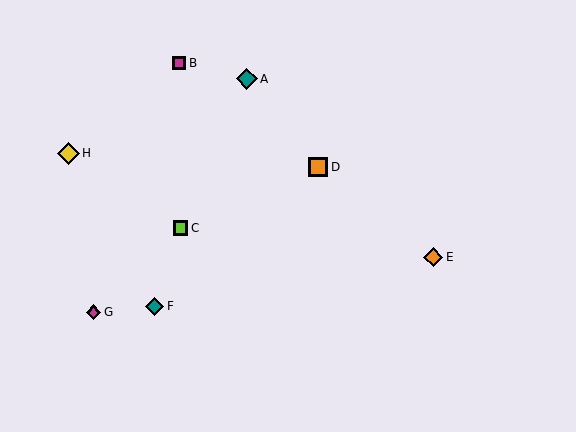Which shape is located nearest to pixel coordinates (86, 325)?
The magenta diamond (labeled G) at (93, 312) is nearest to that location.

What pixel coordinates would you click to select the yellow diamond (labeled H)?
Click at (68, 153) to select the yellow diamond H.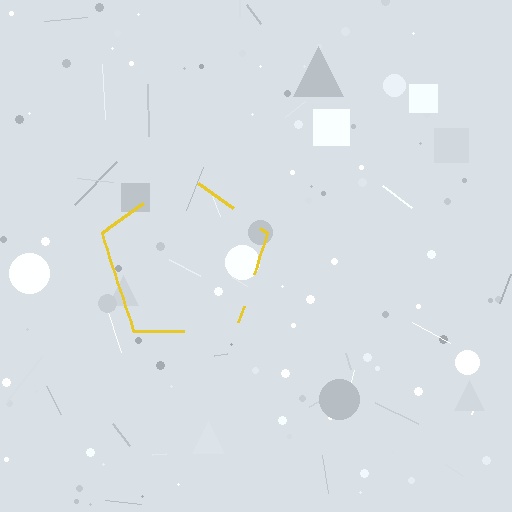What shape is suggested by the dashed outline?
The dashed outline suggests a pentagon.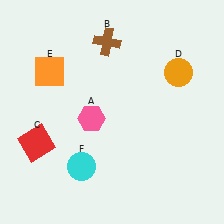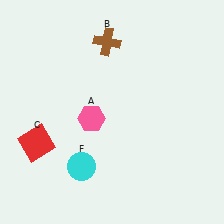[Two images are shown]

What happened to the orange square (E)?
The orange square (E) was removed in Image 2. It was in the top-left area of Image 1.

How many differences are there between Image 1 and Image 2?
There are 2 differences between the two images.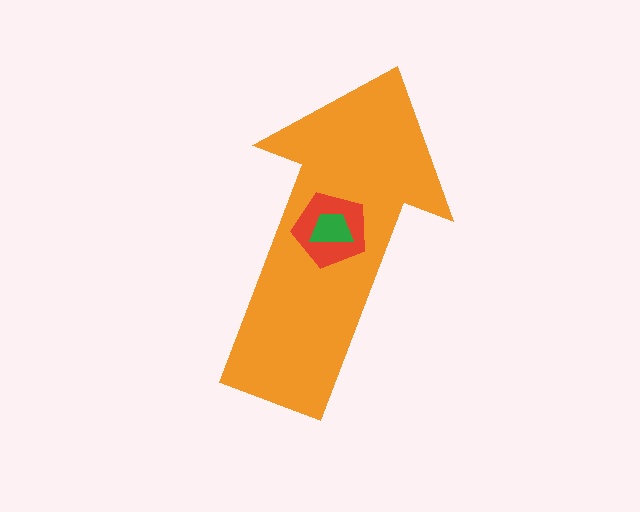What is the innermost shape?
The green trapezoid.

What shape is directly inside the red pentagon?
The green trapezoid.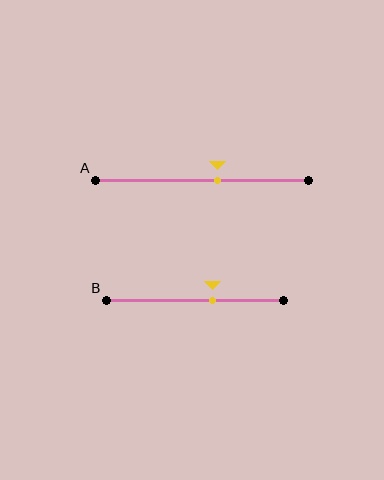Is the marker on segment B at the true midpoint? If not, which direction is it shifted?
No, the marker on segment B is shifted to the right by about 10% of the segment length.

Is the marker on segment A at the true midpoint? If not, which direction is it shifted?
No, the marker on segment A is shifted to the right by about 7% of the segment length.